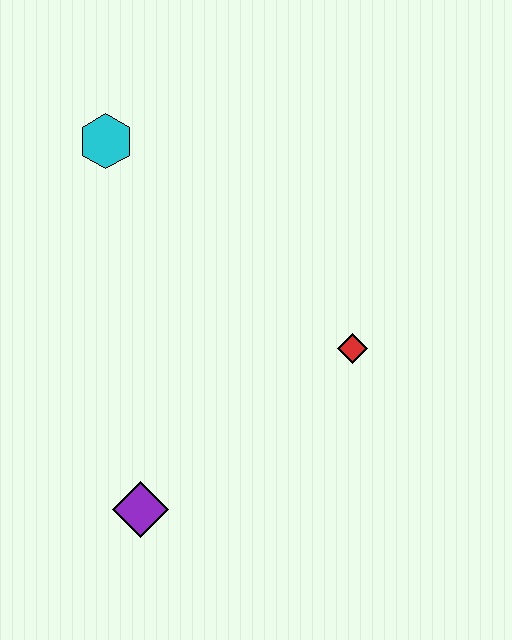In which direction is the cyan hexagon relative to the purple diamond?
The cyan hexagon is above the purple diamond.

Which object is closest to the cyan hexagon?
The red diamond is closest to the cyan hexagon.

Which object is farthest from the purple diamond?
The cyan hexagon is farthest from the purple diamond.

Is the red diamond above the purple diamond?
Yes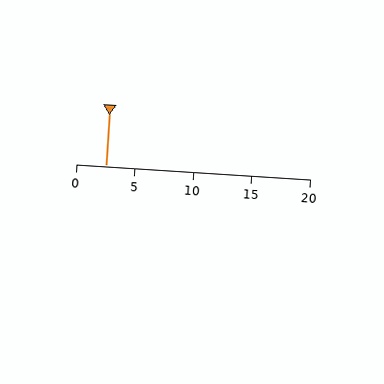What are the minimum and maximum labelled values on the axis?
The axis runs from 0 to 20.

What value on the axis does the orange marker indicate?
The marker indicates approximately 2.5.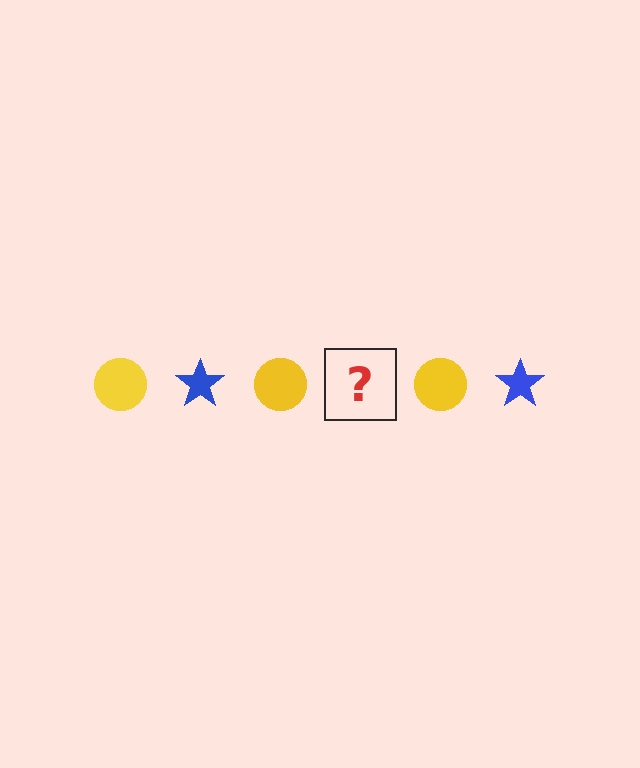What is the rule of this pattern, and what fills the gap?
The rule is that the pattern alternates between yellow circle and blue star. The gap should be filled with a blue star.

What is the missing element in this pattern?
The missing element is a blue star.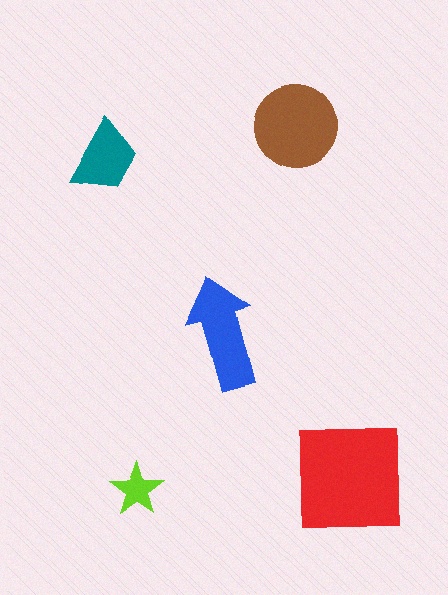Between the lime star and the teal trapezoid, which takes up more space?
The teal trapezoid.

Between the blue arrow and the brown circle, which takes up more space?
The brown circle.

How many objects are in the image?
There are 5 objects in the image.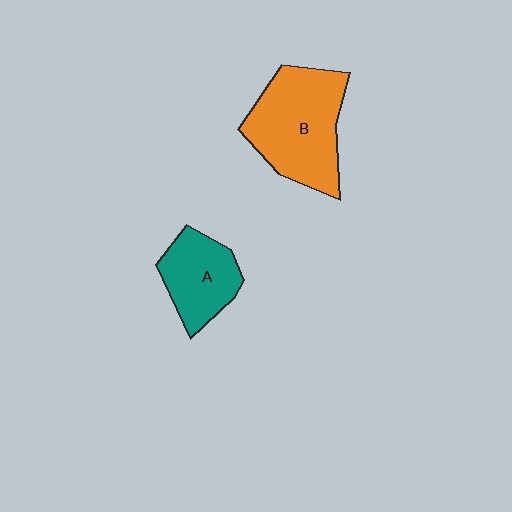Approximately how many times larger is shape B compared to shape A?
Approximately 1.7 times.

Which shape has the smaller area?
Shape A (teal).